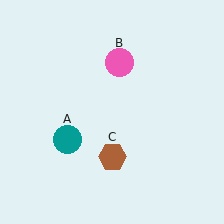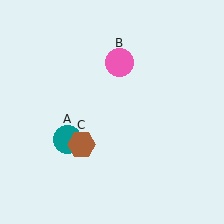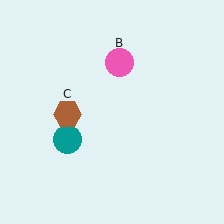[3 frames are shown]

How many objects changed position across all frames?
1 object changed position: brown hexagon (object C).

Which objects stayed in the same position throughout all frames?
Teal circle (object A) and pink circle (object B) remained stationary.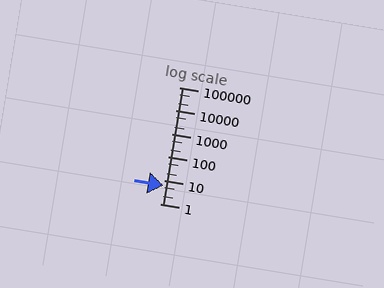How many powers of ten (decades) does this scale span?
The scale spans 5 decades, from 1 to 100000.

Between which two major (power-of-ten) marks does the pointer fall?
The pointer is between 1 and 10.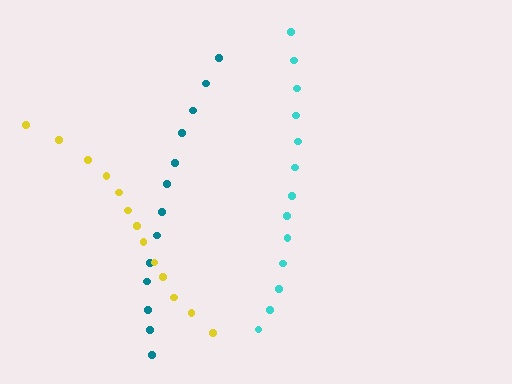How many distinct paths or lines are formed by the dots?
There are 3 distinct paths.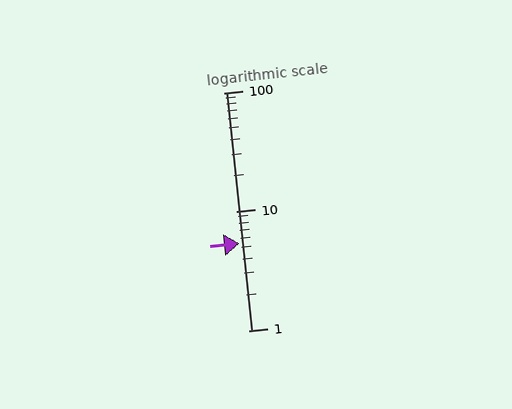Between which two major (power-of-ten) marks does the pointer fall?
The pointer is between 1 and 10.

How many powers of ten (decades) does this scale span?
The scale spans 2 decades, from 1 to 100.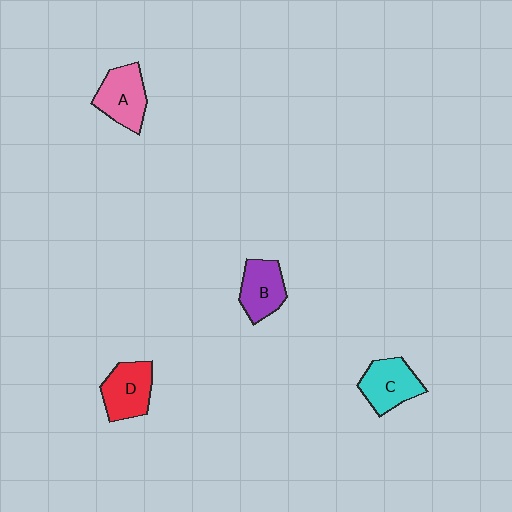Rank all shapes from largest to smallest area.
From largest to smallest: A (pink), C (cyan), D (red), B (purple).